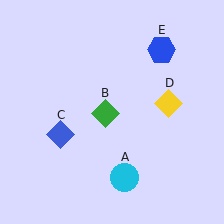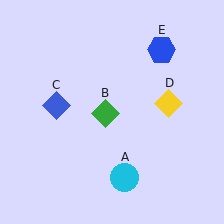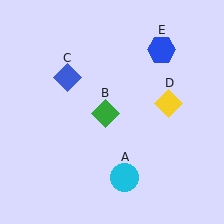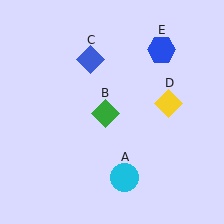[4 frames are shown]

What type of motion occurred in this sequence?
The blue diamond (object C) rotated clockwise around the center of the scene.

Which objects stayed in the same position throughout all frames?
Cyan circle (object A) and green diamond (object B) and yellow diamond (object D) and blue hexagon (object E) remained stationary.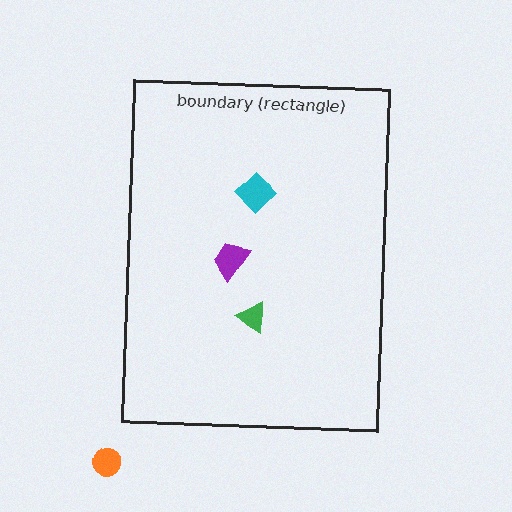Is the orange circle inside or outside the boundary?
Outside.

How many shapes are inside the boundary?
3 inside, 1 outside.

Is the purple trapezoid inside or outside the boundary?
Inside.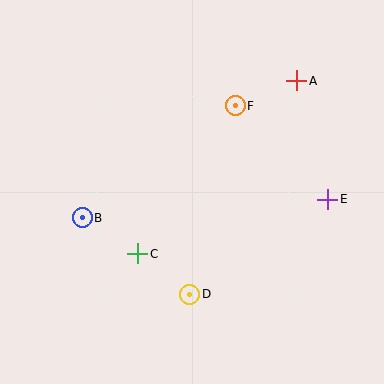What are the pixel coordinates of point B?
Point B is at (82, 218).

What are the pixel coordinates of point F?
Point F is at (235, 106).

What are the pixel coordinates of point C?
Point C is at (138, 254).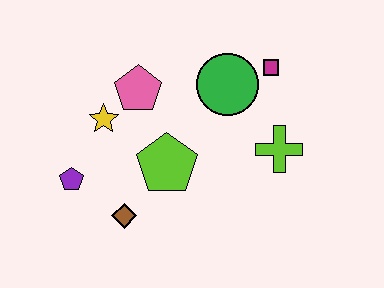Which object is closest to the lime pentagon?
The brown diamond is closest to the lime pentagon.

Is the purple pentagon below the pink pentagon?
Yes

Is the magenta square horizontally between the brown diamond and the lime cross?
Yes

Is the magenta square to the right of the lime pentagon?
Yes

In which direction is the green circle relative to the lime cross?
The green circle is above the lime cross.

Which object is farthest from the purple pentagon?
The magenta square is farthest from the purple pentagon.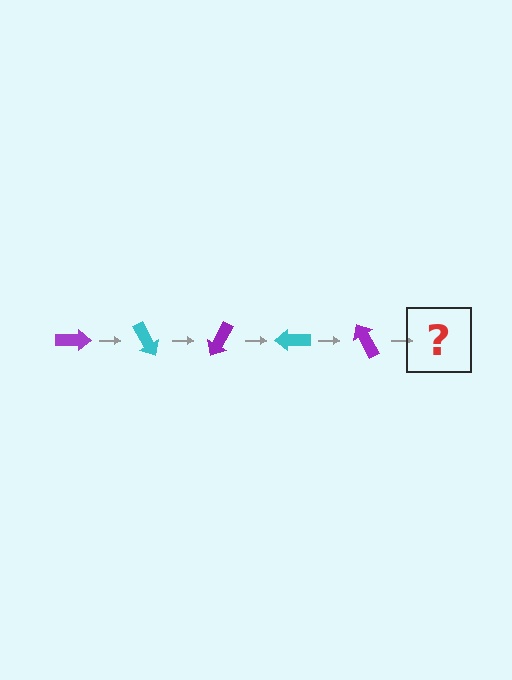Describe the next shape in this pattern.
It should be a cyan arrow, rotated 300 degrees from the start.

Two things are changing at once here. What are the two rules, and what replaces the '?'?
The two rules are that it rotates 60 degrees each step and the color cycles through purple and cyan. The '?' should be a cyan arrow, rotated 300 degrees from the start.